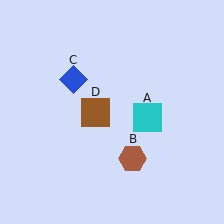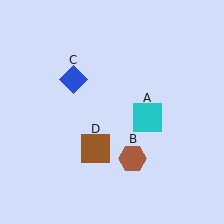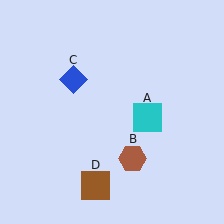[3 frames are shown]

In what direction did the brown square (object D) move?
The brown square (object D) moved down.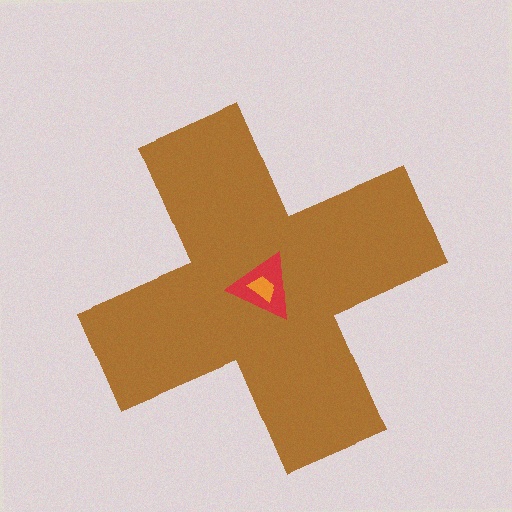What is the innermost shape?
The orange trapezoid.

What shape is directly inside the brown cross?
The red triangle.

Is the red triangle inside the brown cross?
Yes.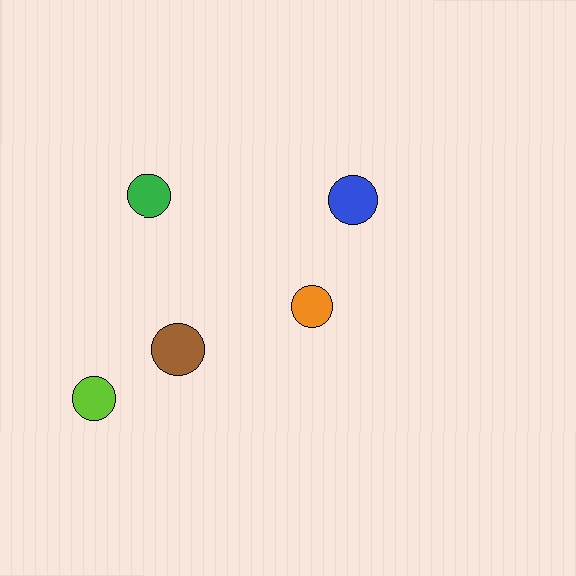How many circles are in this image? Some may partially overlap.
There are 5 circles.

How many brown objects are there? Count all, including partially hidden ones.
There is 1 brown object.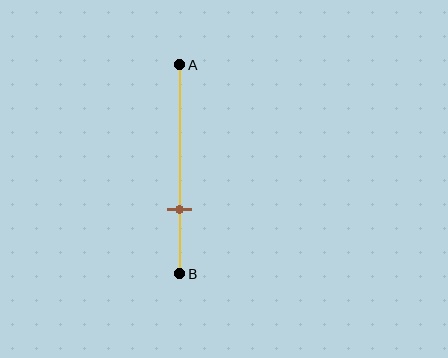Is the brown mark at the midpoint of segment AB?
No, the mark is at about 70% from A, not at the 50% midpoint.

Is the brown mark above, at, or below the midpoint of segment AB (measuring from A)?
The brown mark is below the midpoint of segment AB.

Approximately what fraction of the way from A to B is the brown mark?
The brown mark is approximately 70% of the way from A to B.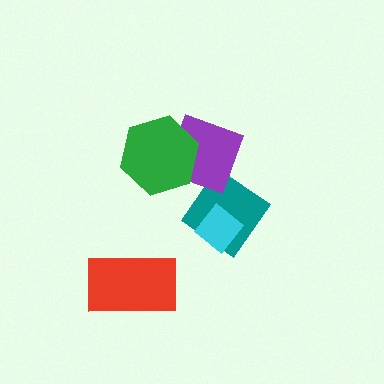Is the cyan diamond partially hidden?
No, no other shape covers it.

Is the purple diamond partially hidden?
Yes, it is partially covered by another shape.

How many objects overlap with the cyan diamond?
1 object overlaps with the cyan diamond.